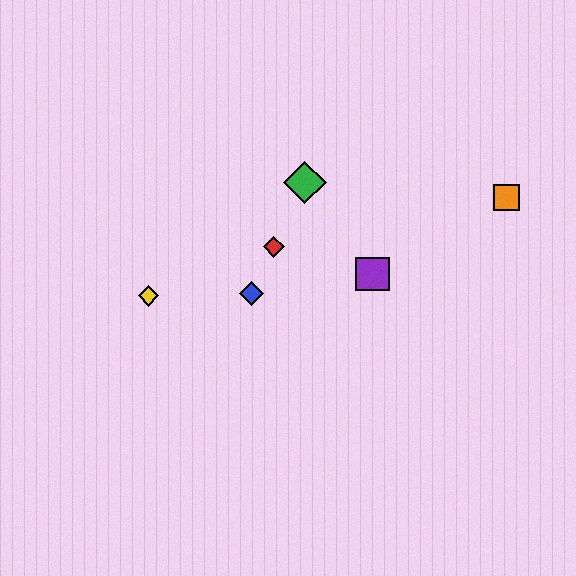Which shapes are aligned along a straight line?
The red diamond, the blue diamond, the green diamond are aligned along a straight line.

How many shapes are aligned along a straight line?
3 shapes (the red diamond, the blue diamond, the green diamond) are aligned along a straight line.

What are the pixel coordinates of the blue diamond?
The blue diamond is at (252, 293).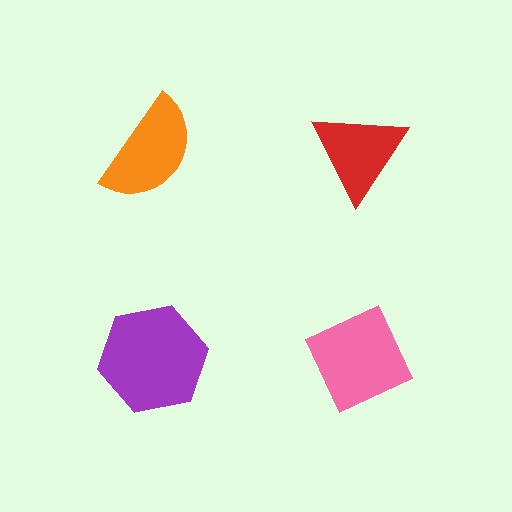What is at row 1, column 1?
An orange semicircle.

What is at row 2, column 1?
A purple hexagon.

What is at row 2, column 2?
A pink diamond.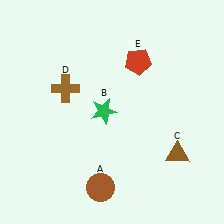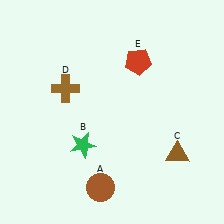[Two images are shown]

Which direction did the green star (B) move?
The green star (B) moved down.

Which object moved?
The green star (B) moved down.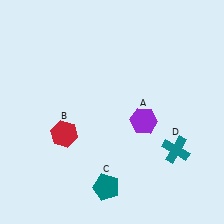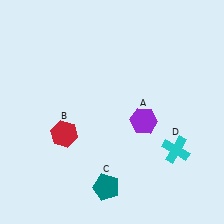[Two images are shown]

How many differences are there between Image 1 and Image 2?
There is 1 difference between the two images.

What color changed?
The cross (D) changed from teal in Image 1 to cyan in Image 2.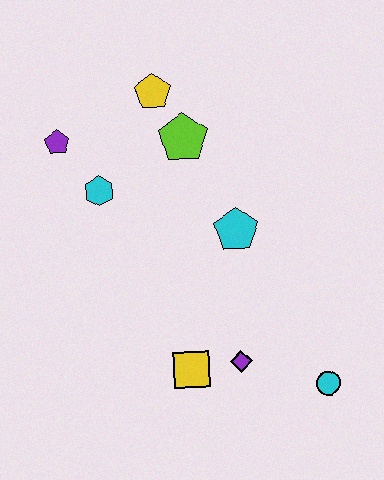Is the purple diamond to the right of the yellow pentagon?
Yes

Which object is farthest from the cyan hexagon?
The cyan circle is farthest from the cyan hexagon.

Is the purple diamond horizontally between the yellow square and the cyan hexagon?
No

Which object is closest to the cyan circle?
The purple diamond is closest to the cyan circle.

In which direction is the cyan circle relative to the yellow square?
The cyan circle is to the right of the yellow square.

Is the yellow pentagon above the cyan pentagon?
Yes